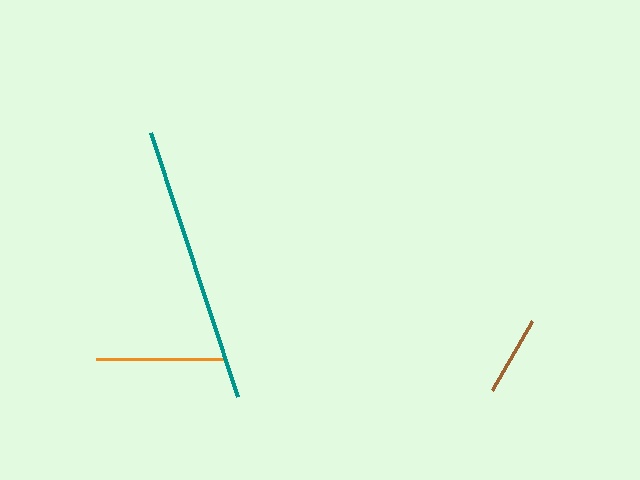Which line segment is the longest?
The teal line is the longest at approximately 278 pixels.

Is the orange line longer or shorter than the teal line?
The teal line is longer than the orange line.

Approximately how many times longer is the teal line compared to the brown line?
The teal line is approximately 3.5 times the length of the brown line.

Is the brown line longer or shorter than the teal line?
The teal line is longer than the brown line.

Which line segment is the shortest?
The brown line is the shortest at approximately 79 pixels.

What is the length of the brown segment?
The brown segment is approximately 79 pixels long.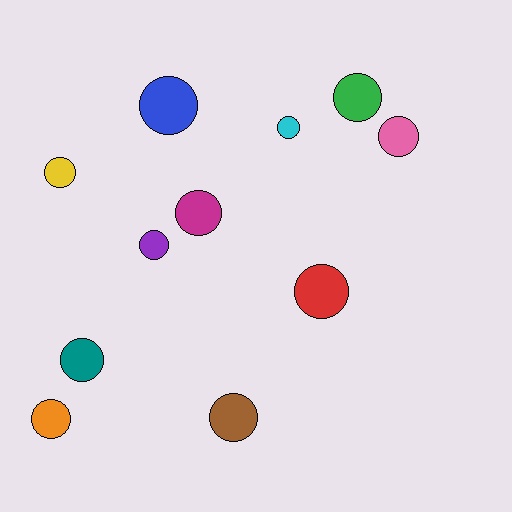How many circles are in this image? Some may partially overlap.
There are 11 circles.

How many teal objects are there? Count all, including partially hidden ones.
There is 1 teal object.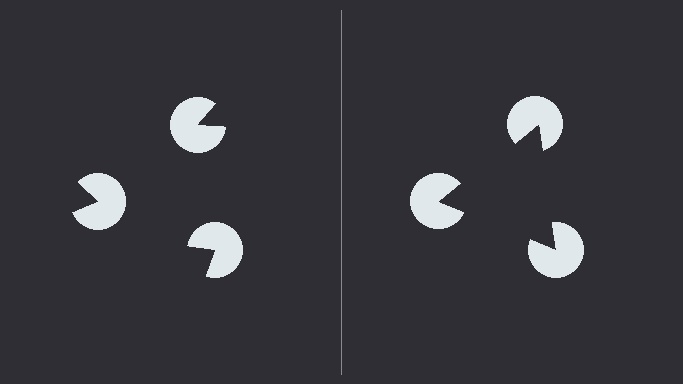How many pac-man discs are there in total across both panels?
6 — 3 on each side.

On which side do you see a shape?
An illusory triangle appears on the right side. On the left side the wedge cuts are rotated, so no coherent shape forms.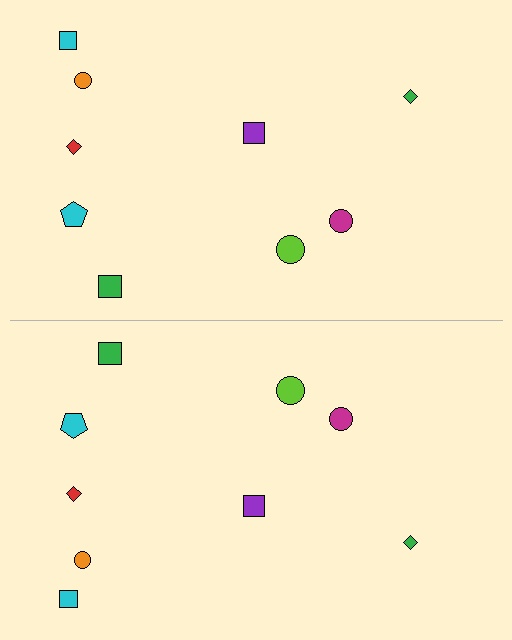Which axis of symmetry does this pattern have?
The pattern has a horizontal axis of symmetry running through the center of the image.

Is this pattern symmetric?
Yes, this pattern has bilateral (reflection) symmetry.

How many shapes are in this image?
There are 18 shapes in this image.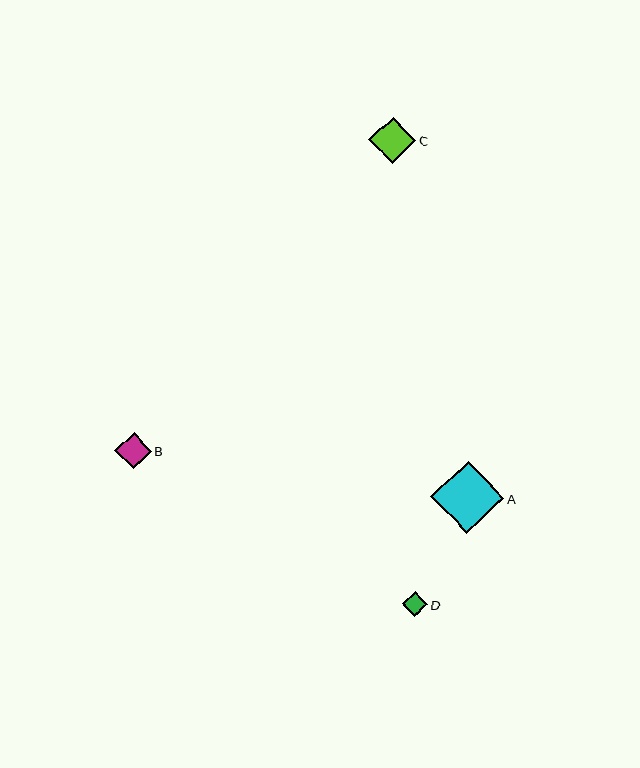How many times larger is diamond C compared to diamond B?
Diamond C is approximately 1.3 times the size of diamond B.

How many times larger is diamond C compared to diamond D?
Diamond C is approximately 1.8 times the size of diamond D.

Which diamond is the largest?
Diamond A is the largest with a size of approximately 73 pixels.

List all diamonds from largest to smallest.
From largest to smallest: A, C, B, D.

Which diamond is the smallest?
Diamond D is the smallest with a size of approximately 26 pixels.